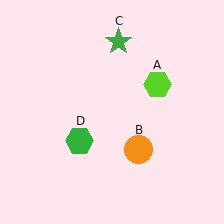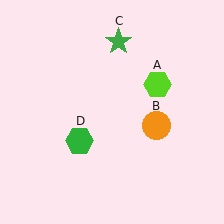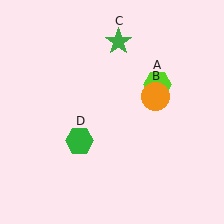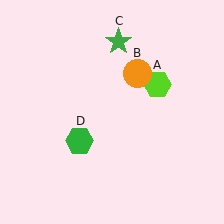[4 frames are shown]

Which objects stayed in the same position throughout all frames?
Lime hexagon (object A) and green star (object C) and green hexagon (object D) remained stationary.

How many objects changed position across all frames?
1 object changed position: orange circle (object B).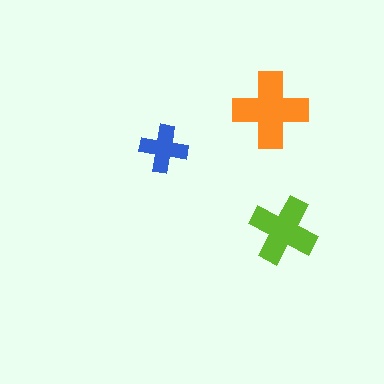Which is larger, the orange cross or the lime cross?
The orange one.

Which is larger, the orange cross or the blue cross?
The orange one.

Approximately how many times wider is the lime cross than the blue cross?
About 1.5 times wider.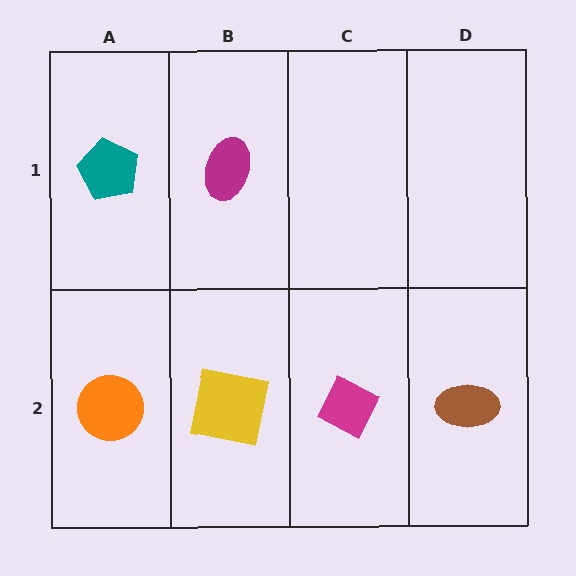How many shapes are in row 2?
4 shapes.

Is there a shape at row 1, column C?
No, that cell is empty.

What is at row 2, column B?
A yellow square.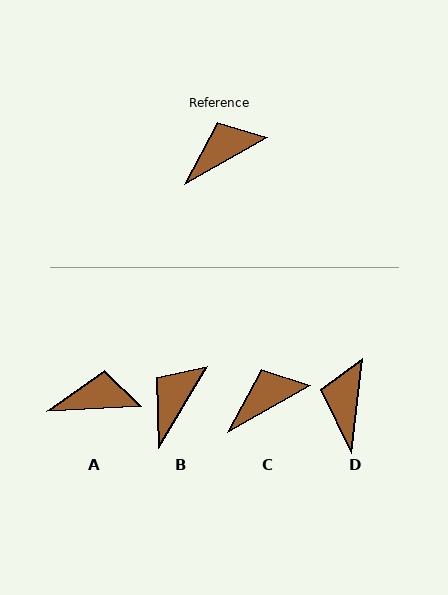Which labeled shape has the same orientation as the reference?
C.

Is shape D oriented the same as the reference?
No, it is off by about 54 degrees.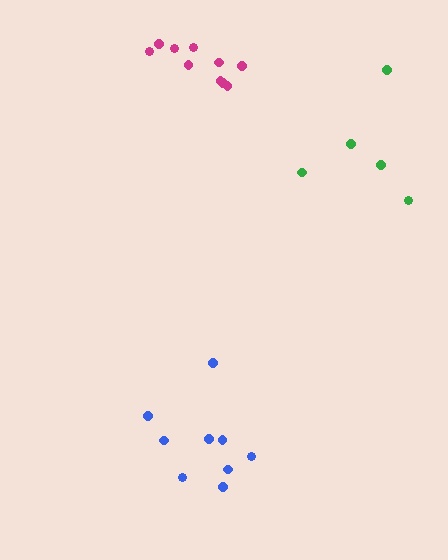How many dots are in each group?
Group 1: 5 dots, Group 2: 9 dots, Group 3: 10 dots (24 total).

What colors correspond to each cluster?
The clusters are colored: green, blue, magenta.